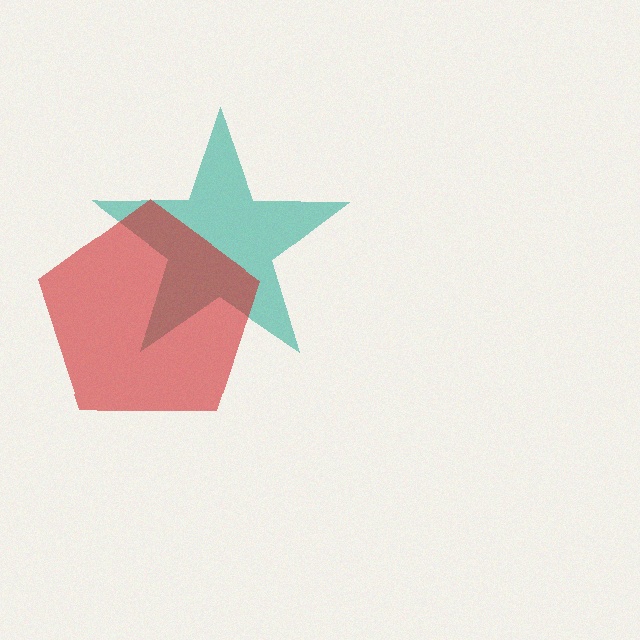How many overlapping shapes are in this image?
There are 2 overlapping shapes in the image.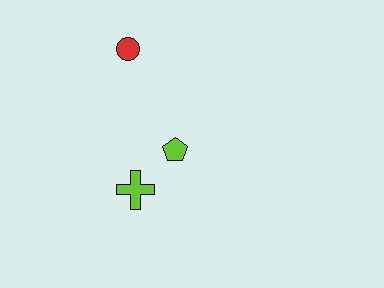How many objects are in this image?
There are 3 objects.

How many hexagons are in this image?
There are no hexagons.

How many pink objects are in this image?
There are no pink objects.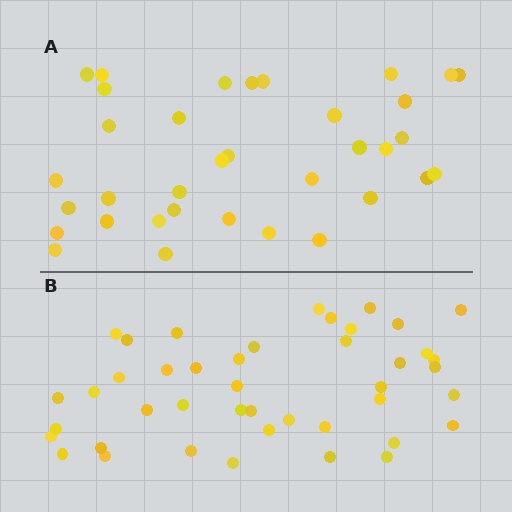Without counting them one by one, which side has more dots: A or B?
Region B (the bottom region) has more dots.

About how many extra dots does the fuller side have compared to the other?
Region B has roughly 8 or so more dots than region A.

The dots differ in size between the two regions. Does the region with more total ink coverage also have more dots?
No. Region A has more total ink coverage because its dots are larger, but region B actually contains more individual dots. Total area can be misleading — the number of items is what matters here.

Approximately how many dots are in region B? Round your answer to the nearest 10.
About 40 dots. (The exact count is 43, which rounds to 40.)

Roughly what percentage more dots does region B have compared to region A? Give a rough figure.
About 25% more.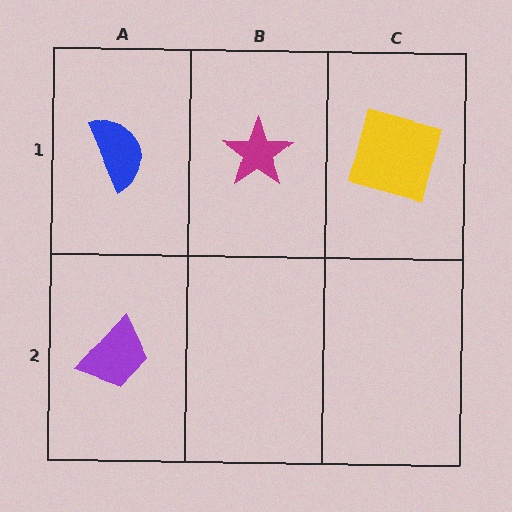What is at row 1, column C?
A yellow square.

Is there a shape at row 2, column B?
No, that cell is empty.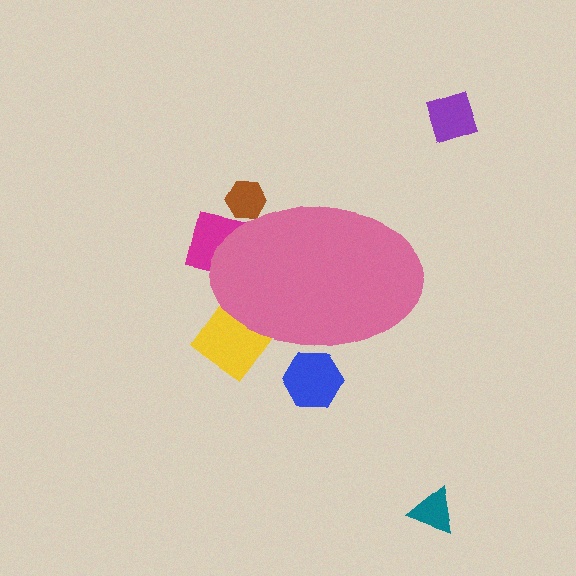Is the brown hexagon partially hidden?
Yes, the brown hexagon is partially hidden behind the pink ellipse.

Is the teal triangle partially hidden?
No, the teal triangle is fully visible.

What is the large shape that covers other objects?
A pink ellipse.